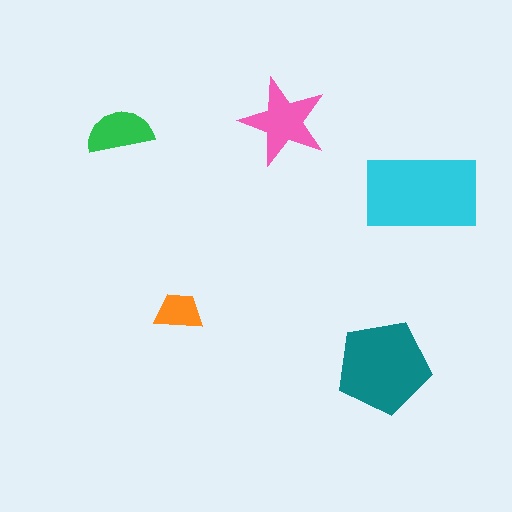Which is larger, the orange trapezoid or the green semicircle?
The green semicircle.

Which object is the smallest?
The orange trapezoid.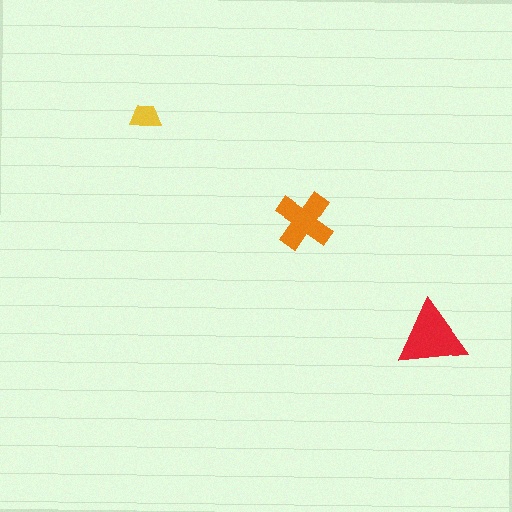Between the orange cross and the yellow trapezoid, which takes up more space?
The orange cross.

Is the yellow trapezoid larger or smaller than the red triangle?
Smaller.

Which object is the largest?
The red triangle.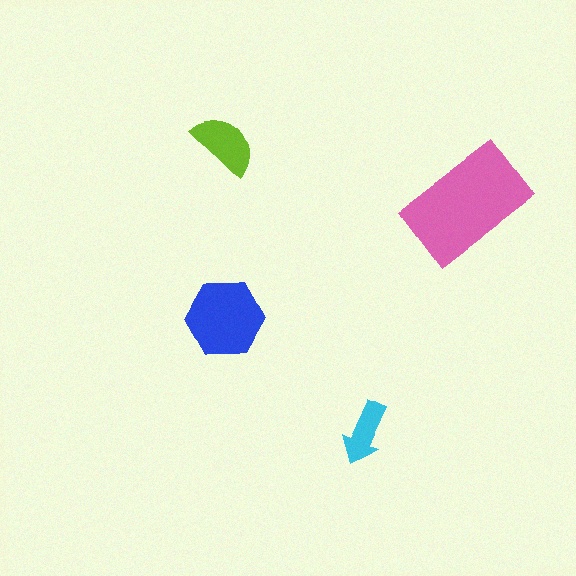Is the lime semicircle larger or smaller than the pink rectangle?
Smaller.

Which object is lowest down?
The cyan arrow is bottommost.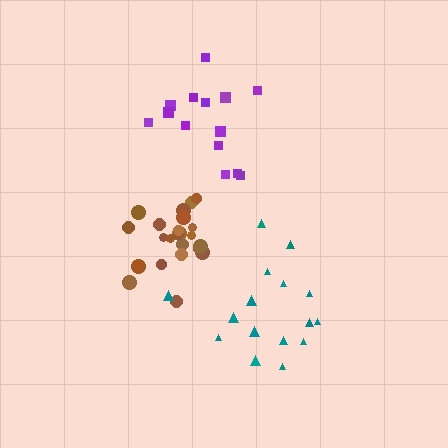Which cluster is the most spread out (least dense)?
Teal.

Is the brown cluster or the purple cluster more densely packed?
Brown.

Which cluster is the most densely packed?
Brown.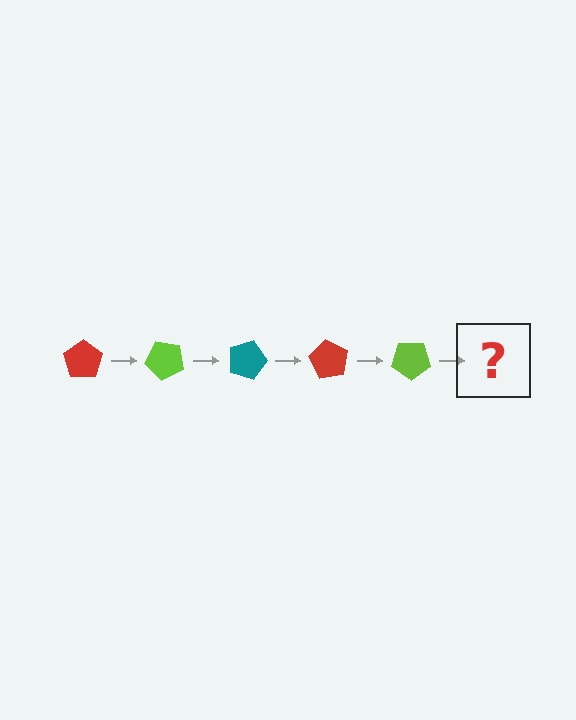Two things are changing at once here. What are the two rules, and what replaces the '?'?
The two rules are that it rotates 45 degrees each step and the color cycles through red, lime, and teal. The '?' should be a teal pentagon, rotated 225 degrees from the start.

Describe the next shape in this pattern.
It should be a teal pentagon, rotated 225 degrees from the start.